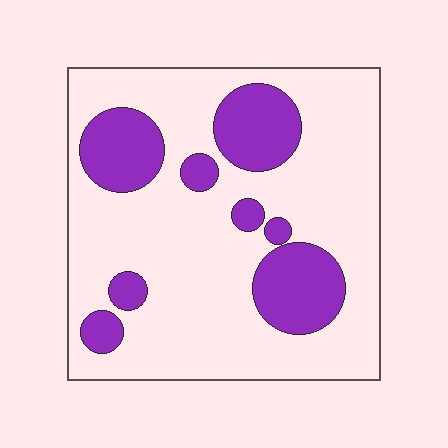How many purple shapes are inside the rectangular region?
8.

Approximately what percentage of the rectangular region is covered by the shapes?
Approximately 25%.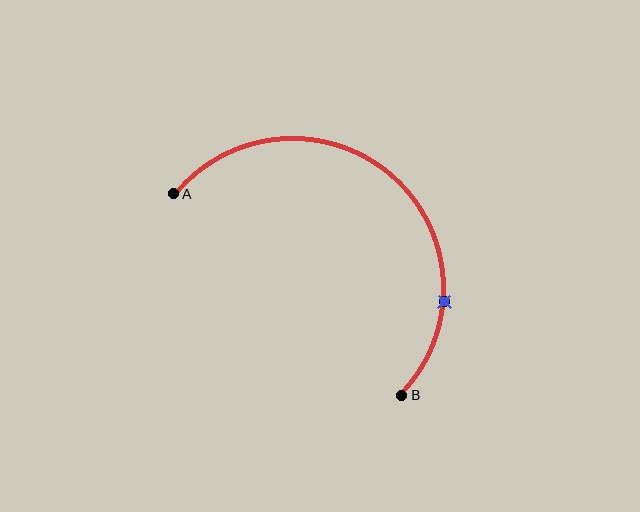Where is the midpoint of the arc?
The arc midpoint is the point on the curve farthest from the straight line joining A and B. It sits above and to the right of that line.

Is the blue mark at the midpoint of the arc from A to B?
No. The blue mark lies on the arc but is closer to endpoint B. The arc midpoint would be at the point on the curve equidistant along the arc from both A and B.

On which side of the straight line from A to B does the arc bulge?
The arc bulges above and to the right of the straight line connecting A and B.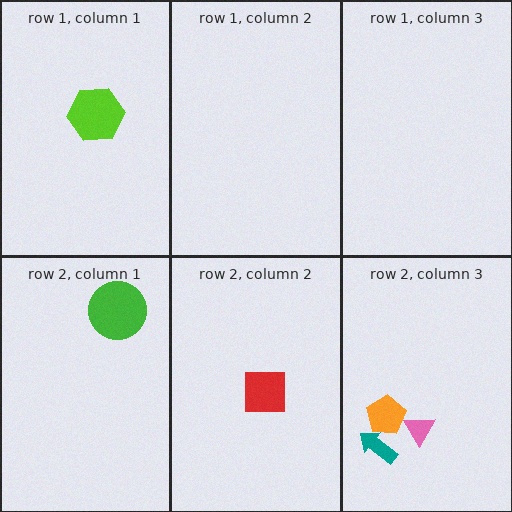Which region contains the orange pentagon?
The row 2, column 3 region.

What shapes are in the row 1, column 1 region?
The lime hexagon.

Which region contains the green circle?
The row 2, column 1 region.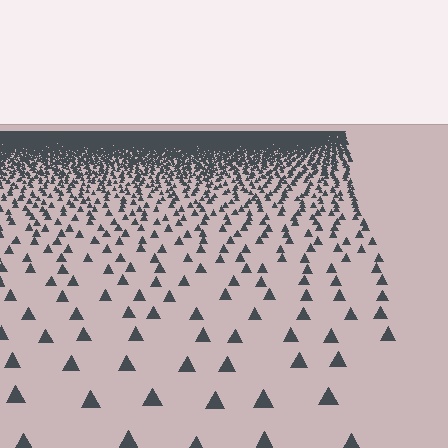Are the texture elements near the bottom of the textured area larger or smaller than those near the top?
Larger. Near the bottom, elements are closer to the viewer and appear at a bigger on-screen size.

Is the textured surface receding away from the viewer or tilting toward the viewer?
The surface is receding away from the viewer. Texture elements get smaller and denser toward the top.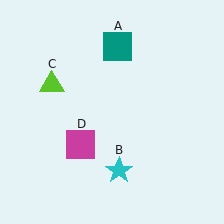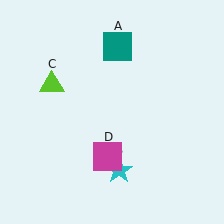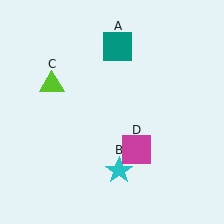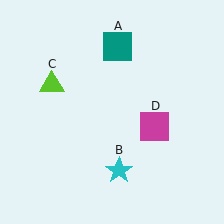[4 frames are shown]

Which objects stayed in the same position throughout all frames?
Teal square (object A) and cyan star (object B) and lime triangle (object C) remained stationary.